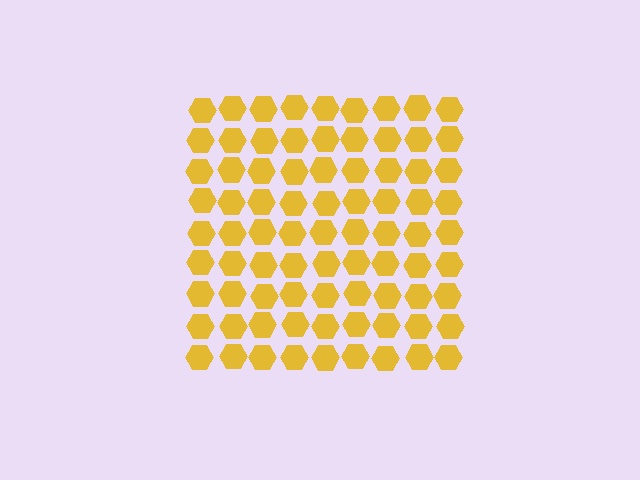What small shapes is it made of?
It is made of small hexagons.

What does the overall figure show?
The overall figure shows a square.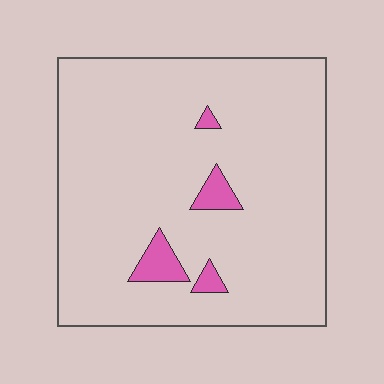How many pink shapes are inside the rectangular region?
4.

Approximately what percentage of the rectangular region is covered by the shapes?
Approximately 5%.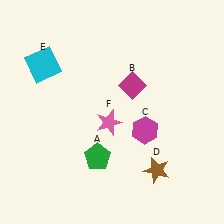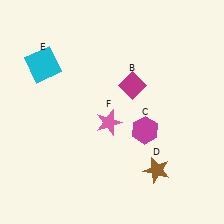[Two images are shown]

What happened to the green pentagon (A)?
The green pentagon (A) was removed in Image 2. It was in the bottom-left area of Image 1.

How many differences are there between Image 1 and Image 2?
There is 1 difference between the two images.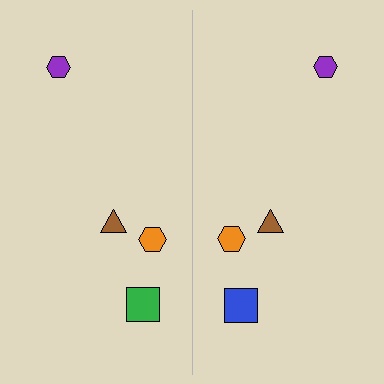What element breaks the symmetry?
The blue square on the right side breaks the symmetry — its mirror counterpart is green.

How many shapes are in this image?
There are 8 shapes in this image.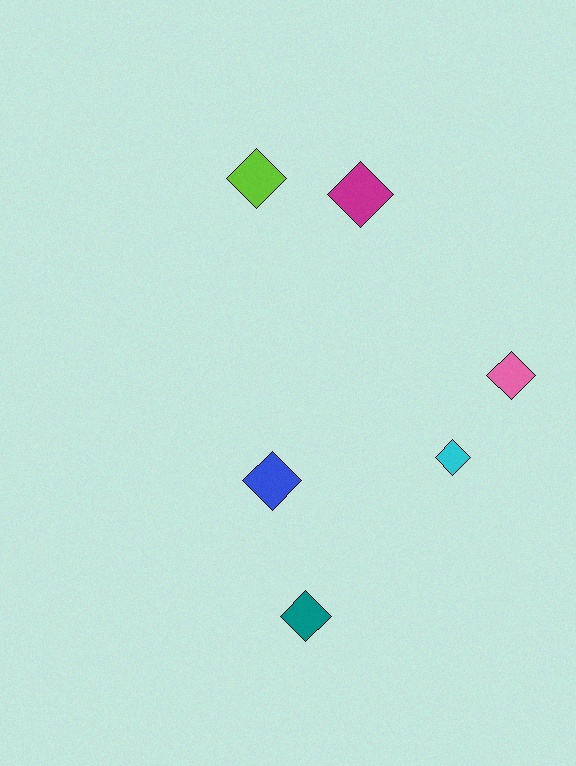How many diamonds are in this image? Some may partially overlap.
There are 6 diamonds.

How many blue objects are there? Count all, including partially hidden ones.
There is 1 blue object.